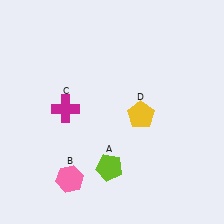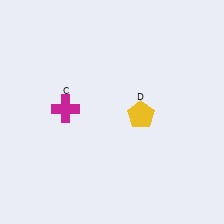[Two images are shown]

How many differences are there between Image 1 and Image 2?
There are 2 differences between the two images.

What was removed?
The pink hexagon (B), the lime pentagon (A) were removed in Image 2.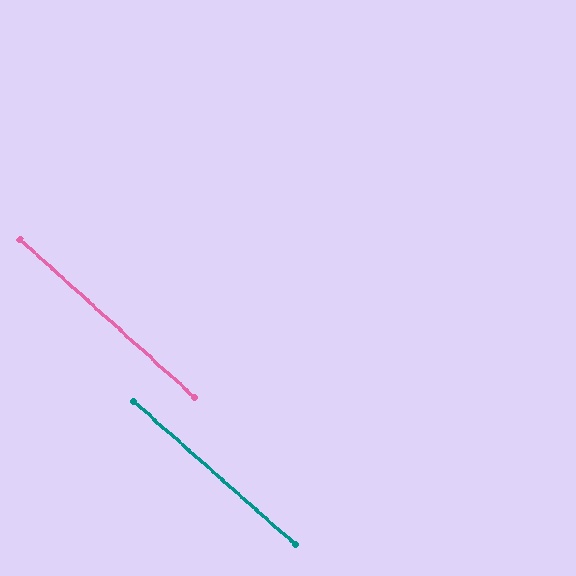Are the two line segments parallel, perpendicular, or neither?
Parallel — their directions differ by only 0.9°.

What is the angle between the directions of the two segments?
Approximately 1 degree.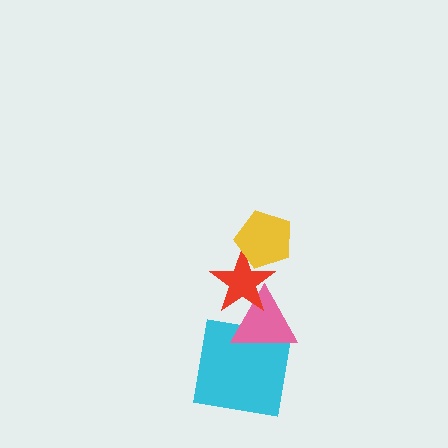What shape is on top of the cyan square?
The pink triangle is on top of the cyan square.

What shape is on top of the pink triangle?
The red star is on top of the pink triangle.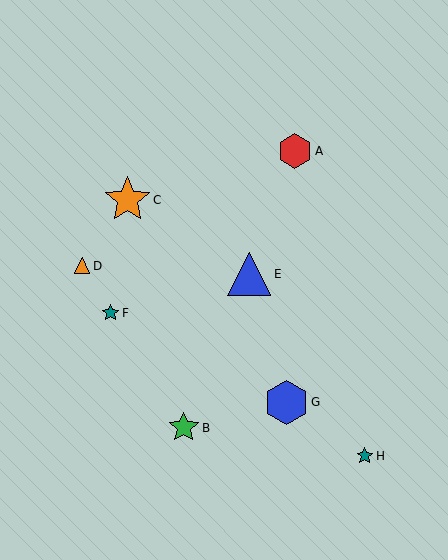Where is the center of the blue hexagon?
The center of the blue hexagon is at (286, 402).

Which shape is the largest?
The orange star (labeled C) is the largest.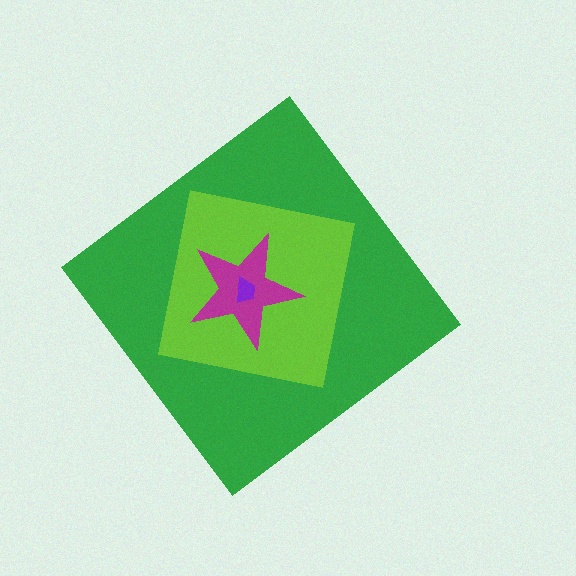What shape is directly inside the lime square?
The magenta star.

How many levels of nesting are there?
4.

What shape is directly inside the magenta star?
The purple trapezoid.